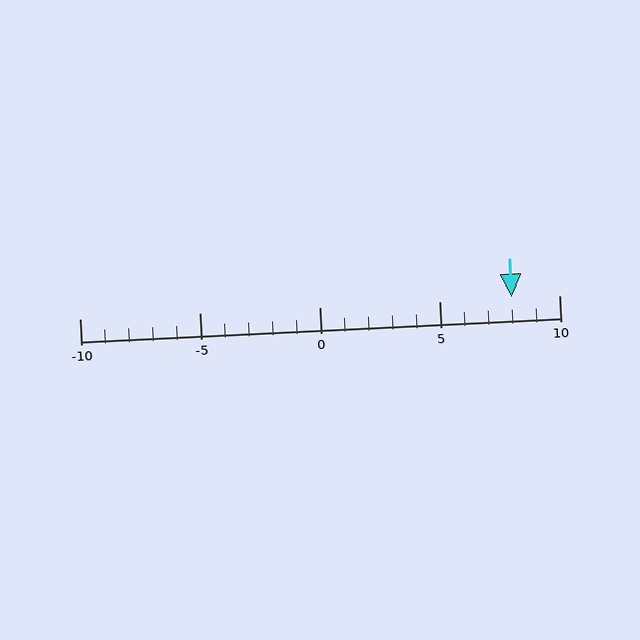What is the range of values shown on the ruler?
The ruler shows values from -10 to 10.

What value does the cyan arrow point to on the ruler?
The cyan arrow points to approximately 8.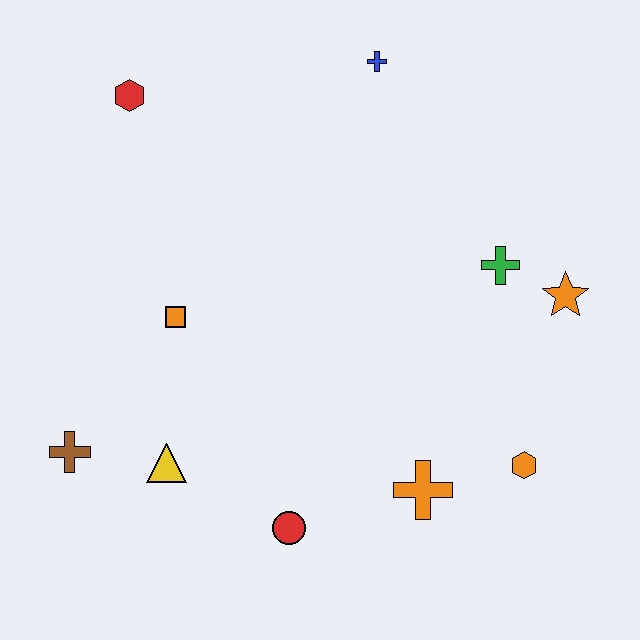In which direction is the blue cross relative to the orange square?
The blue cross is above the orange square.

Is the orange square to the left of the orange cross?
Yes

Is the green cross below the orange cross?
No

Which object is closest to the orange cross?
The orange hexagon is closest to the orange cross.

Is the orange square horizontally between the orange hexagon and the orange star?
No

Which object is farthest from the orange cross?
The red hexagon is farthest from the orange cross.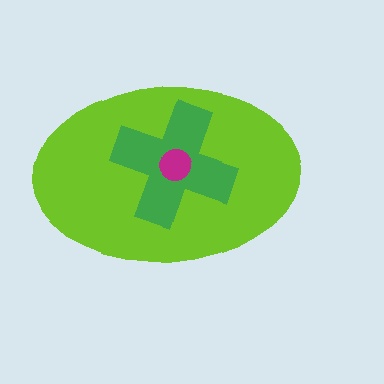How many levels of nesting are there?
3.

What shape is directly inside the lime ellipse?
The green cross.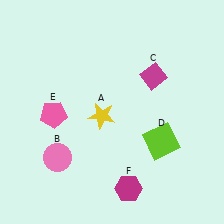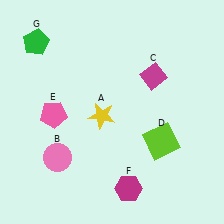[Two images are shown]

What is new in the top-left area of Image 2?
A green pentagon (G) was added in the top-left area of Image 2.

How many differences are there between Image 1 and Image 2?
There is 1 difference between the two images.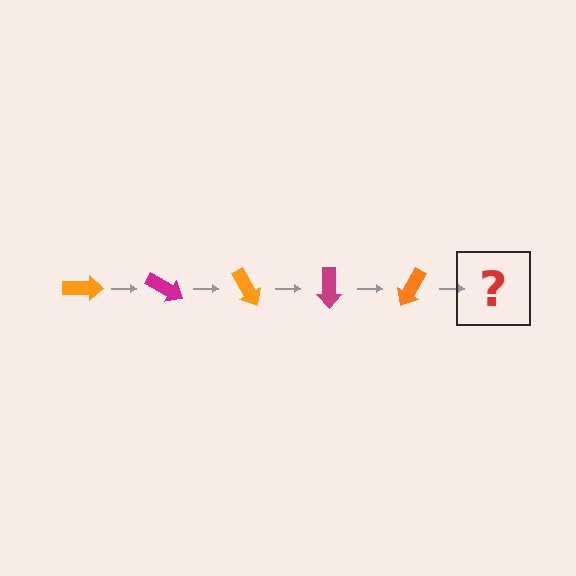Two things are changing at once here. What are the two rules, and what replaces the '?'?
The two rules are that it rotates 30 degrees each step and the color cycles through orange and magenta. The '?' should be a magenta arrow, rotated 150 degrees from the start.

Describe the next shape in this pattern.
It should be a magenta arrow, rotated 150 degrees from the start.